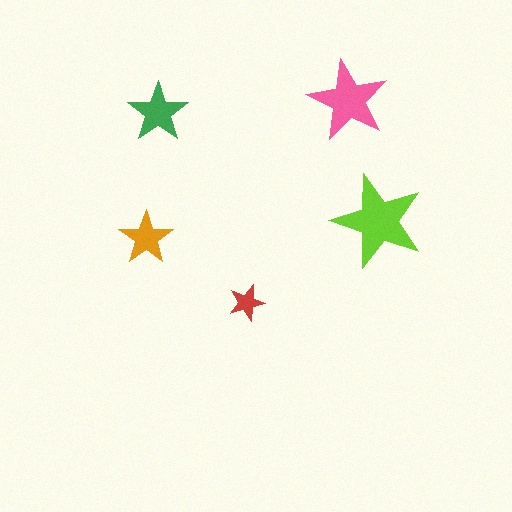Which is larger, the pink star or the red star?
The pink one.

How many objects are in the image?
There are 5 objects in the image.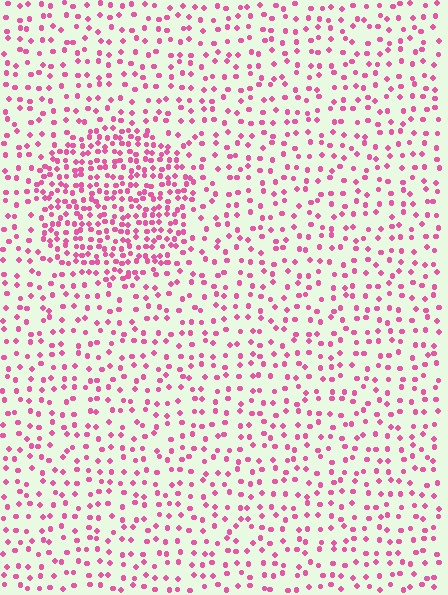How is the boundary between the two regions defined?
The boundary is defined by a change in element density (approximately 2.2x ratio). All elements are the same color, size, and shape.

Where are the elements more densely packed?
The elements are more densely packed inside the circle boundary.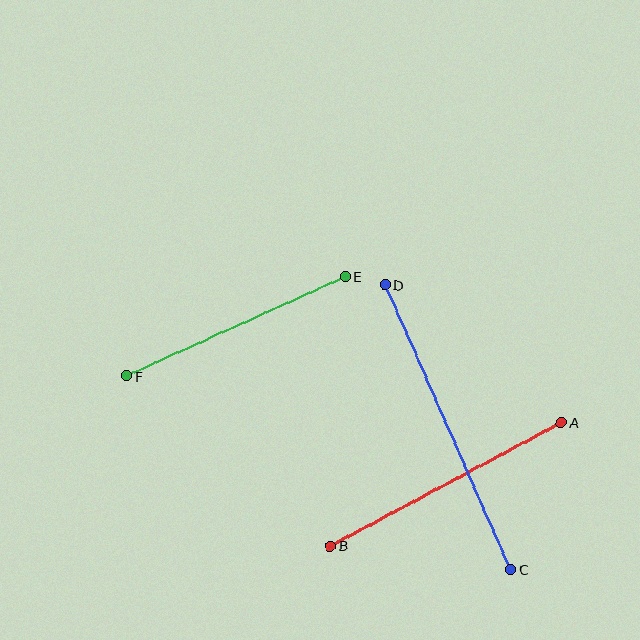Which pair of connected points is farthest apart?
Points C and D are farthest apart.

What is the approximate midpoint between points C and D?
The midpoint is at approximately (448, 427) pixels.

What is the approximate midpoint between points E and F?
The midpoint is at approximately (236, 326) pixels.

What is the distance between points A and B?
The distance is approximately 262 pixels.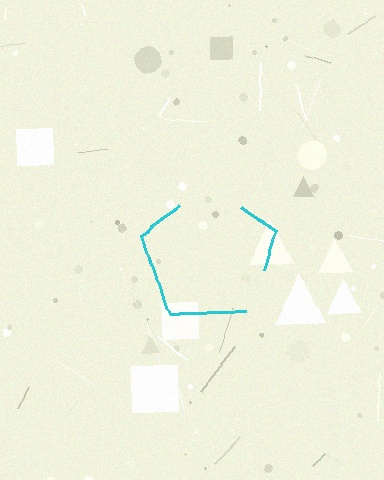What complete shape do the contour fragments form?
The contour fragments form a pentagon.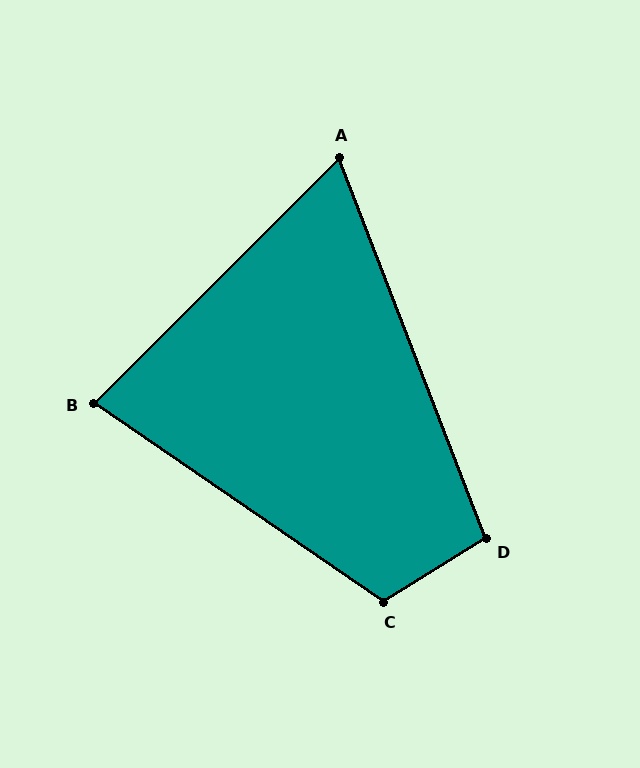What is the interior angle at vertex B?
Approximately 79 degrees (acute).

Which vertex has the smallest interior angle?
A, at approximately 66 degrees.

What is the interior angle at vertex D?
Approximately 101 degrees (obtuse).